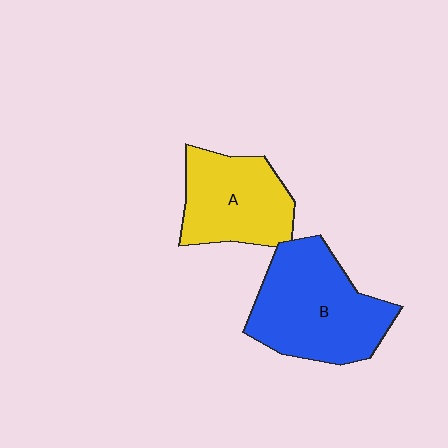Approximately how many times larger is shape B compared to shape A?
Approximately 1.3 times.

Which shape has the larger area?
Shape B (blue).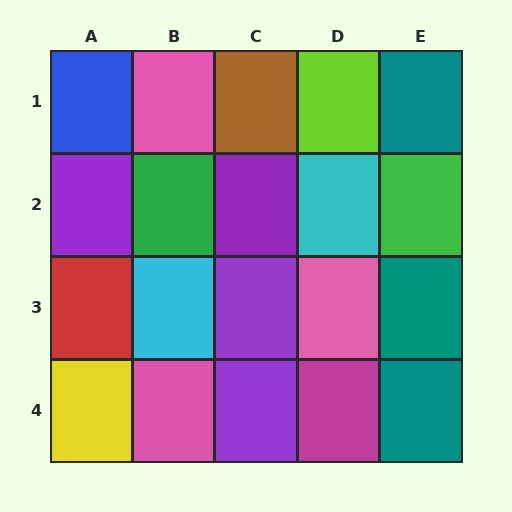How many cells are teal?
3 cells are teal.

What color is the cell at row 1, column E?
Teal.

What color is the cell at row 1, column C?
Brown.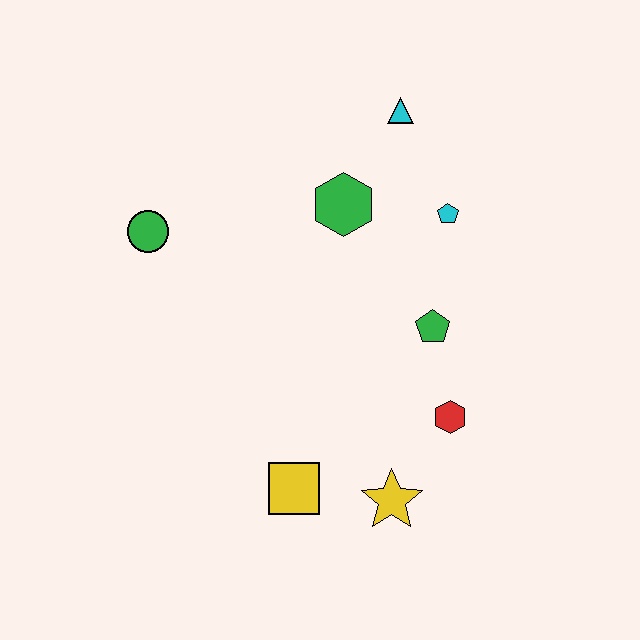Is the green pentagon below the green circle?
Yes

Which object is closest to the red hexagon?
The green pentagon is closest to the red hexagon.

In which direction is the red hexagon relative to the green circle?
The red hexagon is to the right of the green circle.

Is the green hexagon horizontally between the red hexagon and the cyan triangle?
No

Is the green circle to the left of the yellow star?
Yes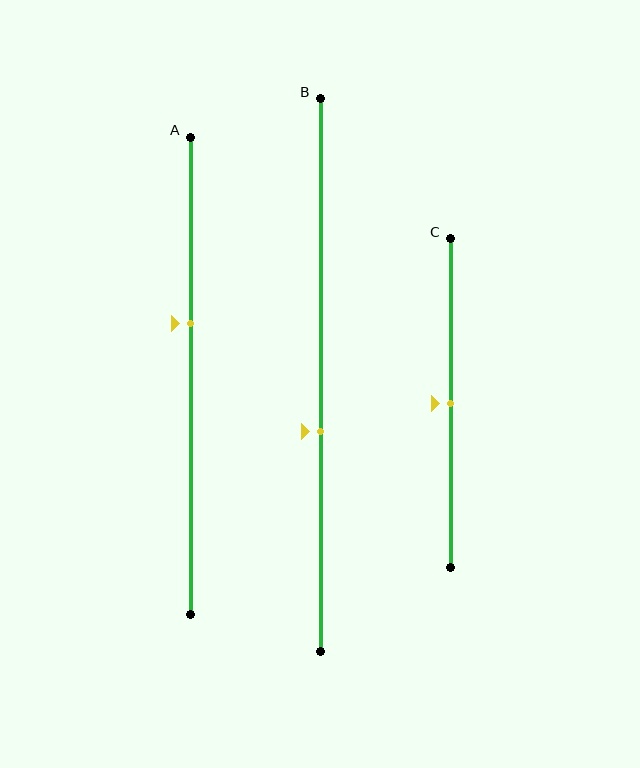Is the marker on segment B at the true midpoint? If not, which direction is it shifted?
No, the marker on segment B is shifted downward by about 10% of the segment length.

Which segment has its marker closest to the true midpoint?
Segment C has its marker closest to the true midpoint.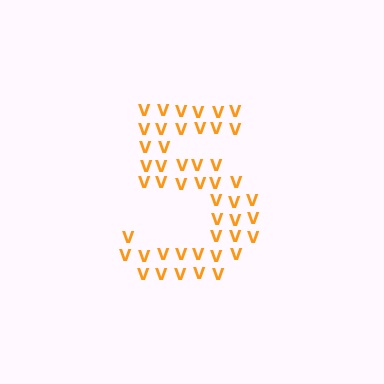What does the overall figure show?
The overall figure shows the digit 5.